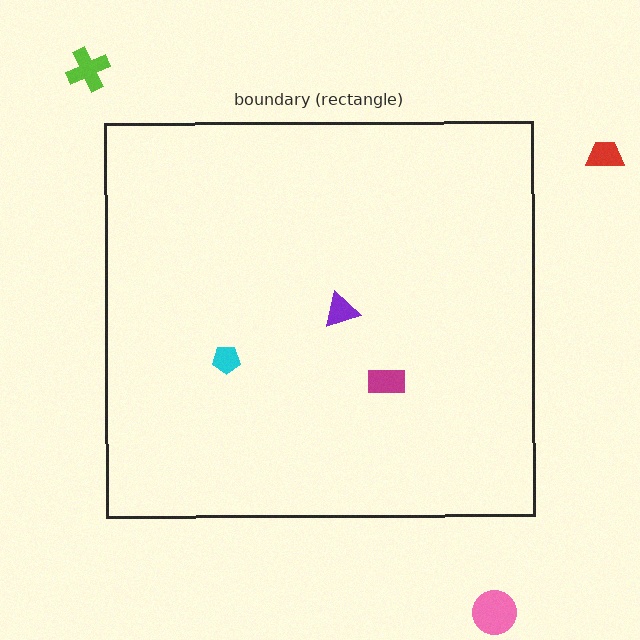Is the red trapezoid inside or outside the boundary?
Outside.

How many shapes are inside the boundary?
3 inside, 3 outside.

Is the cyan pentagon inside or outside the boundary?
Inside.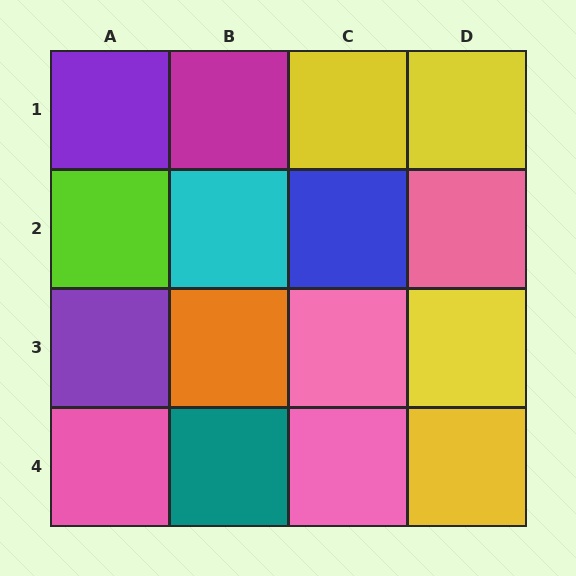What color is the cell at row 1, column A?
Purple.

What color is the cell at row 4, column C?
Pink.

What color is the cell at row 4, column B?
Teal.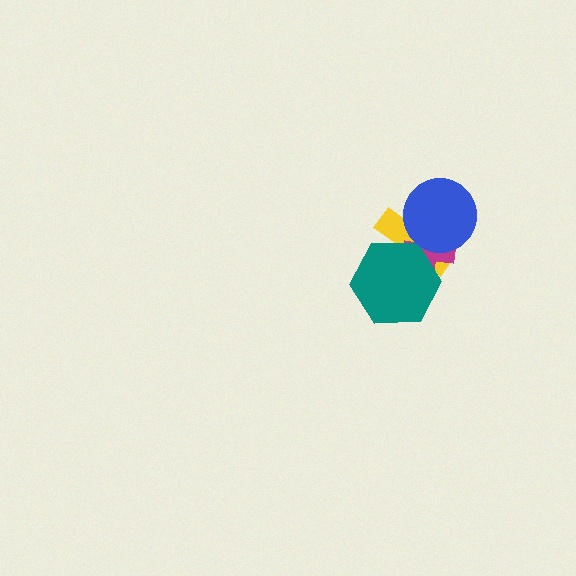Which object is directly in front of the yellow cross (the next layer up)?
The magenta cross is directly in front of the yellow cross.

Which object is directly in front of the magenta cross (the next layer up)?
The teal hexagon is directly in front of the magenta cross.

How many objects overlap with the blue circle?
2 objects overlap with the blue circle.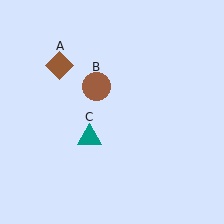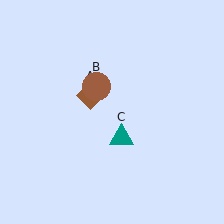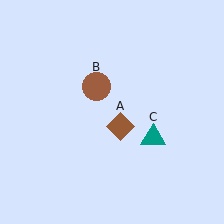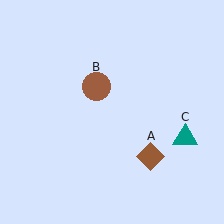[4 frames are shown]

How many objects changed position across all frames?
2 objects changed position: brown diamond (object A), teal triangle (object C).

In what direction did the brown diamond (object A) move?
The brown diamond (object A) moved down and to the right.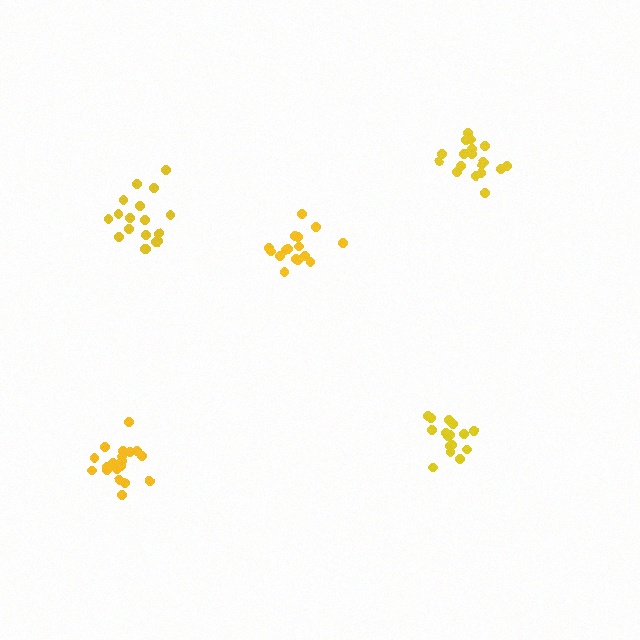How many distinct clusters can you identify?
There are 5 distinct clusters.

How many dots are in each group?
Group 1: 16 dots, Group 2: 18 dots, Group 3: 16 dots, Group 4: 19 dots, Group 5: 19 dots (88 total).